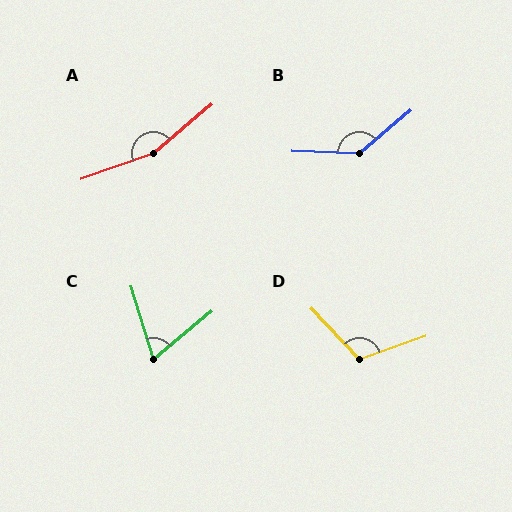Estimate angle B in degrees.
Approximately 138 degrees.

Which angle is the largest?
A, at approximately 159 degrees.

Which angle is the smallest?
C, at approximately 68 degrees.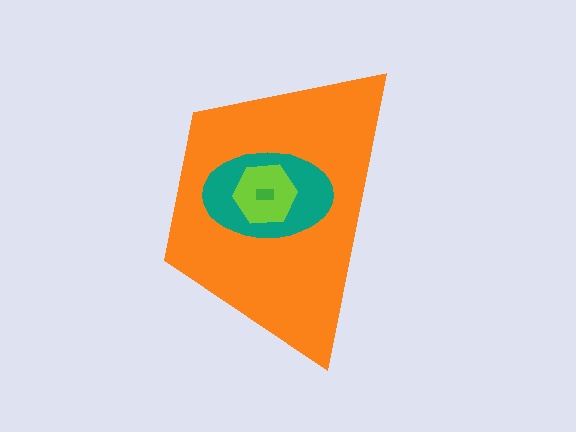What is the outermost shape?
The orange trapezoid.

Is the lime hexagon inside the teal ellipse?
Yes.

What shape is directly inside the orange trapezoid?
The teal ellipse.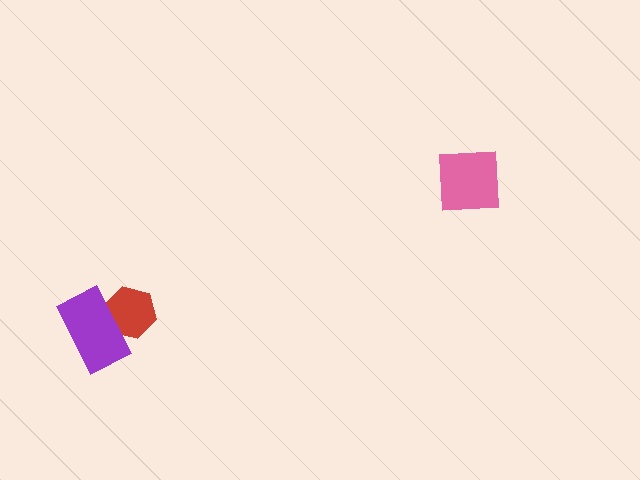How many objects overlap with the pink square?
0 objects overlap with the pink square.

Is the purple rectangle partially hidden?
No, no other shape covers it.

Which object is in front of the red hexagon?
The purple rectangle is in front of the red hexagon.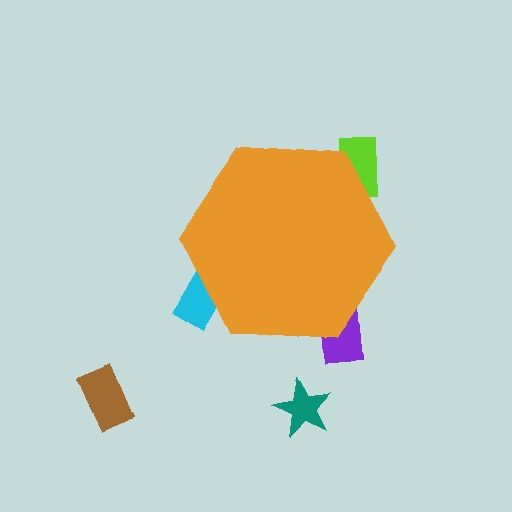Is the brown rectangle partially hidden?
No, the brown rectangle is fully visible.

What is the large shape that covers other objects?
An orange hexagon.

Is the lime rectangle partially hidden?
Yes, the lime rectangle is partially hidden behind the orange hexagon.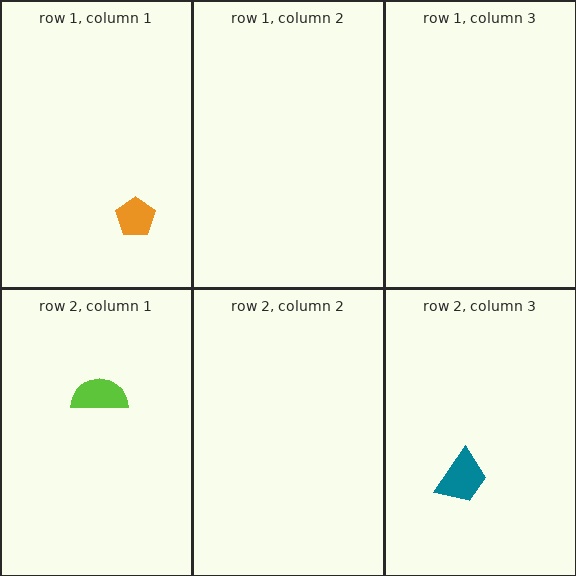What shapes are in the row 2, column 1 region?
The lime semicircle.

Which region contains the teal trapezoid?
The row 2, column 3 region.